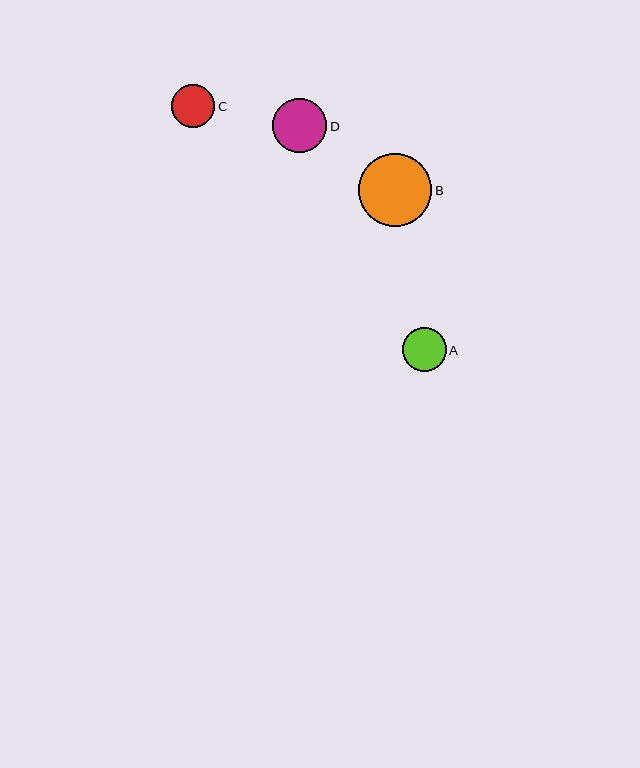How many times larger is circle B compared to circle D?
Circle B is approximately 1.4 times the size of circle D.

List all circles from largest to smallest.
From largest to smallest: B, D, A, C.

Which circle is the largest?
Circle B is the largest with a size of approximately 74 pixels.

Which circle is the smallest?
Circle C is the smallest with a size of approximately 43 pixels.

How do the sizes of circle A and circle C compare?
Circle A and circle C are approximately the same size.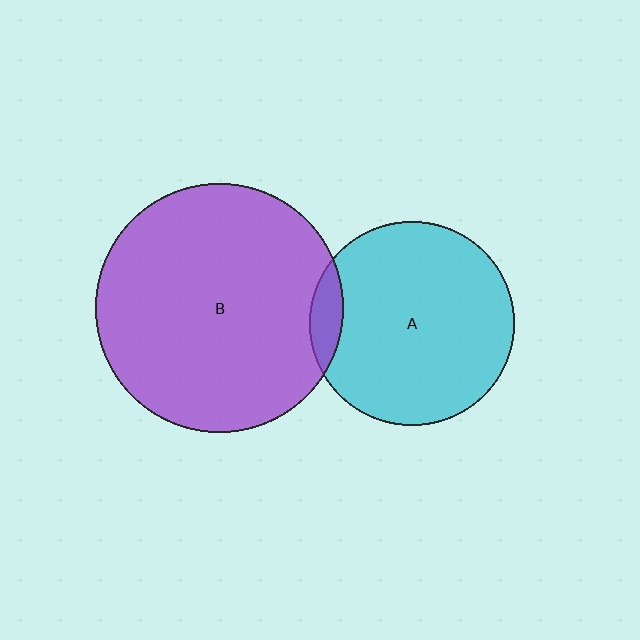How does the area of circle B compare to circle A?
Approximately 1.5 times.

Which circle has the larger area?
Circle B (purple).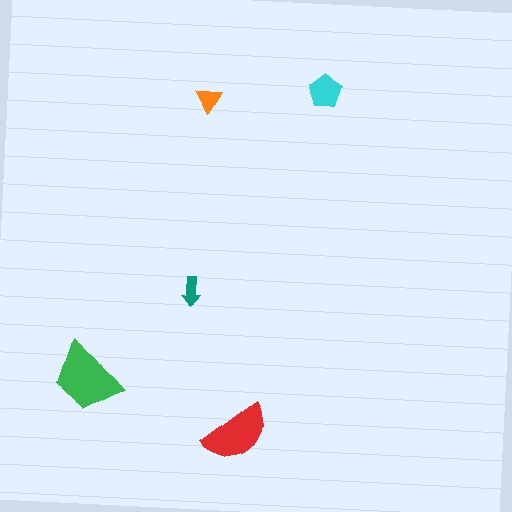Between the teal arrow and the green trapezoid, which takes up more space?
The green trapezoid.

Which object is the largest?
The green trapezoid.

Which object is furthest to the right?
The cyan pentagon is rightmost.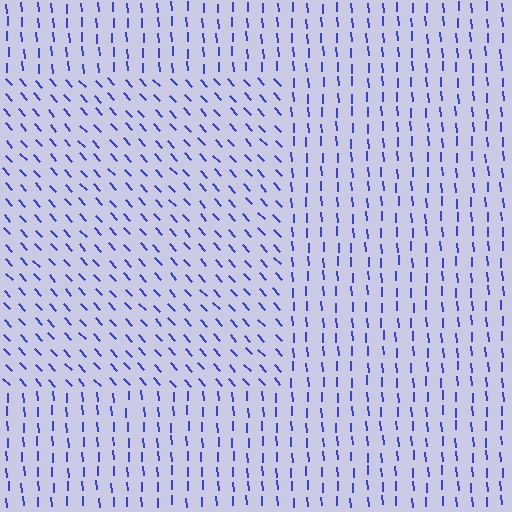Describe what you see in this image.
The image is filled with small blue line segments. A rectangle region in the image has lines oriented differently from the surrounding lines, creating a visible texture boundary.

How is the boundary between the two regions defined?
The boundary is defined purely by a change in line orientation (approximately 39 degrees difference). All lines are the same color and thickness.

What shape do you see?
I see a rectangle.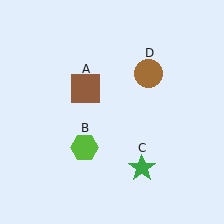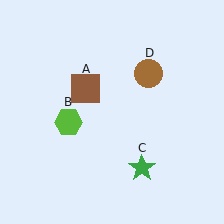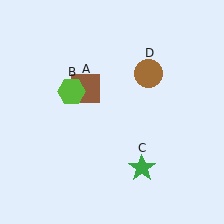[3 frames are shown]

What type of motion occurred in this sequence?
The lime hexagon (object B) rotated clockwise around the center of the scene.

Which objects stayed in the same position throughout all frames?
Brown square (object A) and green star (object C) and brown circle (object D) remained stationary.